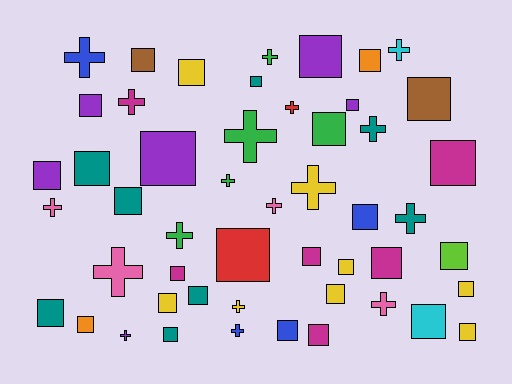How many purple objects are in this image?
There are 6 purple objects.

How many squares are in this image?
There are 32 squares.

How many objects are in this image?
There are 50 objects.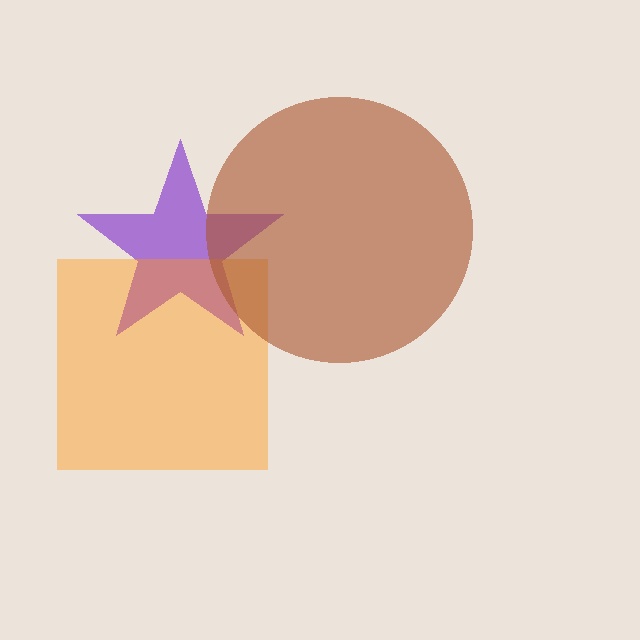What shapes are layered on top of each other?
The layered shapes are: a purple star, an orange square, a brown circle.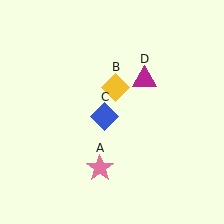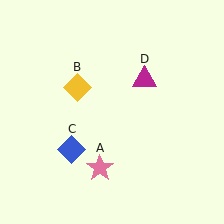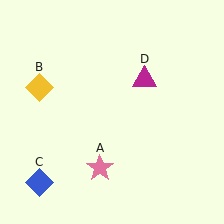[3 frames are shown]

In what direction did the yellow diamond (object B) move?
The yellow diamond (object B) moved left.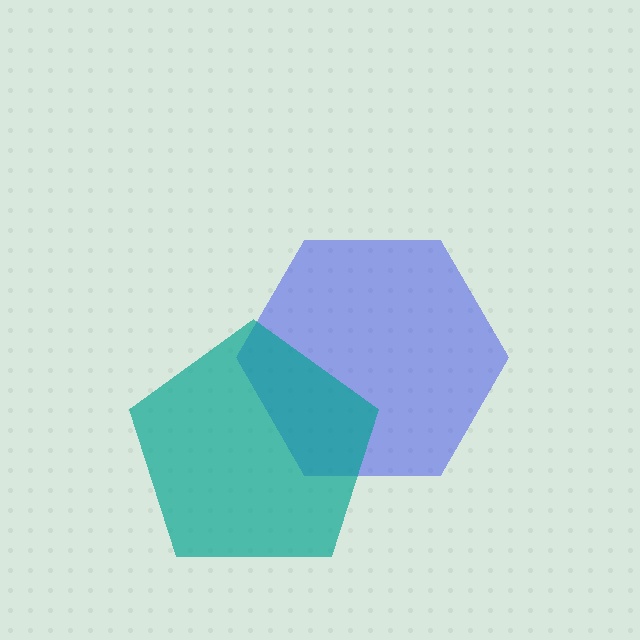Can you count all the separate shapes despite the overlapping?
Yes, there are 2 separate shapes.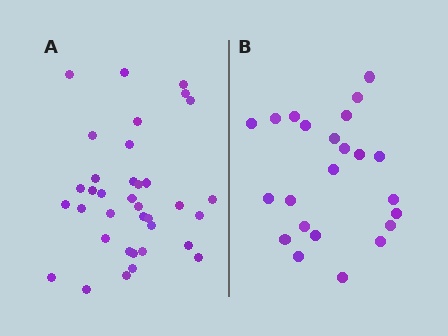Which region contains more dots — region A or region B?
Region A (the left region) has more dots.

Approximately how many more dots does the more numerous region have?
Region A has approximately 15 more dots than region B.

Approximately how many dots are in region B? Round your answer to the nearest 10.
About 20 dots. (The exact count is 23, which rounds to 20.)